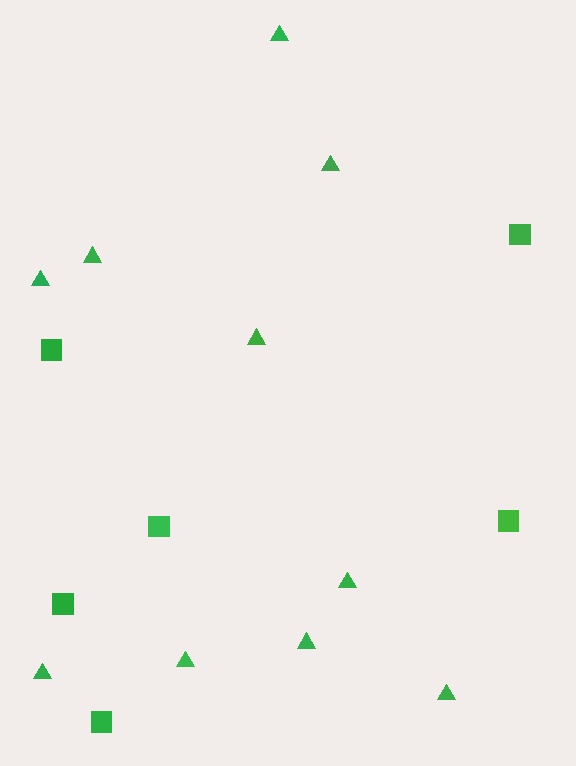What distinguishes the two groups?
There are 2 groups: one group of squares (6) and one group of triangles (10).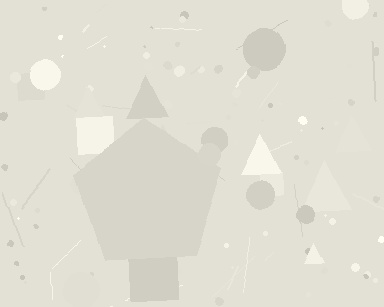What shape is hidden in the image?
A pentagon is hidden in the image.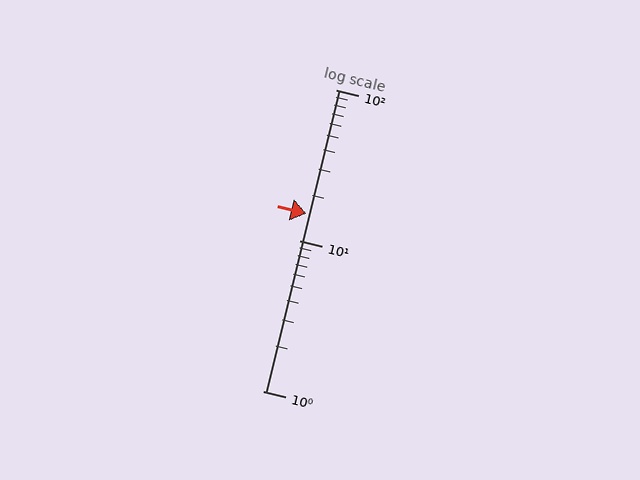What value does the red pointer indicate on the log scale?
The pointer indicates approximately 15.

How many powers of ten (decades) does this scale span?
The scale spans 2 decades, from 1 to 100.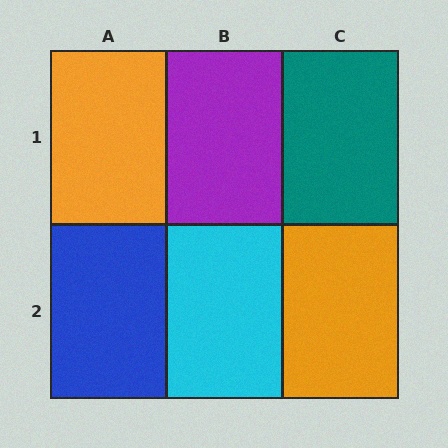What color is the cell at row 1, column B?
Purple.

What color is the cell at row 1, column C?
Teal.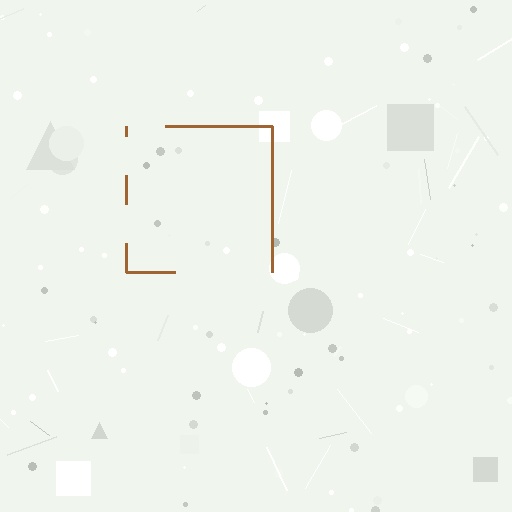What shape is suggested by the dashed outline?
The dashed outline suggests a square.